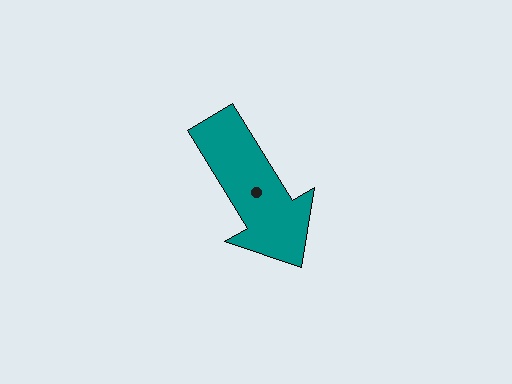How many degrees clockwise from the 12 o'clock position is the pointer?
Approximately 149 degrees.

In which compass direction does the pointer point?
Southeast.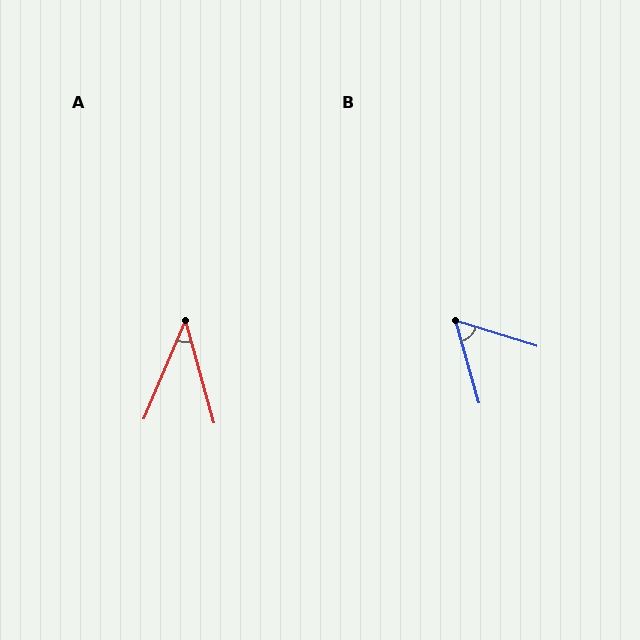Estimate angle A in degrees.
Approximately 38 degrees.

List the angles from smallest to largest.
A (38°), B (57°).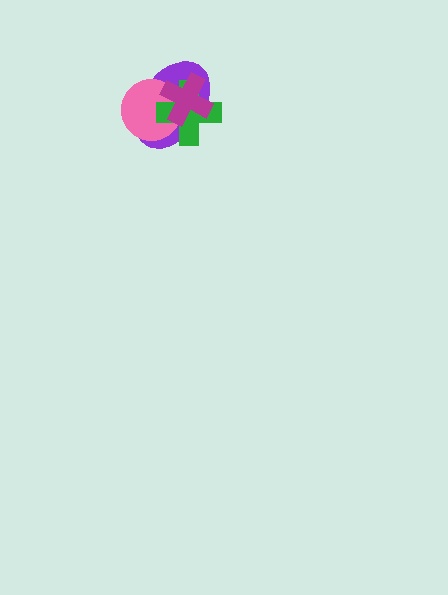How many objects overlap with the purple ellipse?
3 objects overlap with the purple ellipse.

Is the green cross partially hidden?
Yes, it is partially covered by another shape.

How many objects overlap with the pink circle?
3 objects overlap with the pink circle.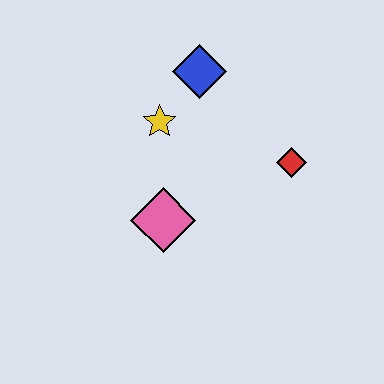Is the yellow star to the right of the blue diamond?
No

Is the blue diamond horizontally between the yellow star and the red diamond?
Yes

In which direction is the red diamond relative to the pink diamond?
The red diamond is to the right of the pink diamond.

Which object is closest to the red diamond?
The blue diamond is closest to the red diamond.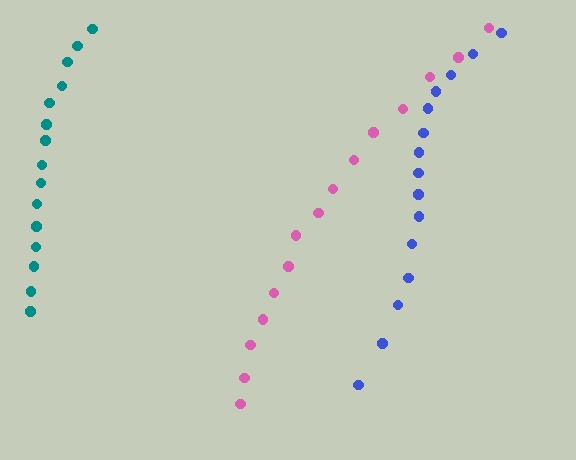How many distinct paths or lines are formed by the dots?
There are 3 distinct paths.